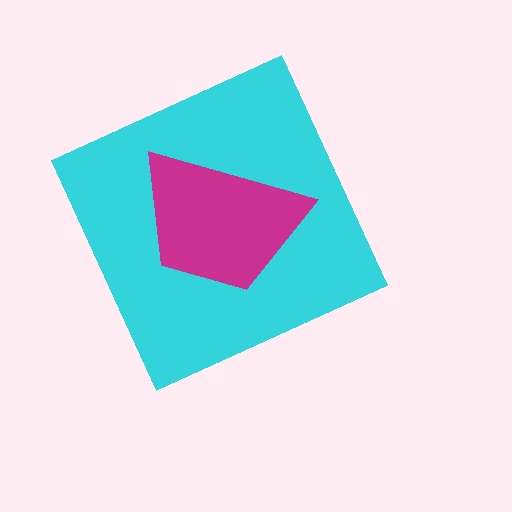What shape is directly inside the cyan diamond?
The magenta trapezoid.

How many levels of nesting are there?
2.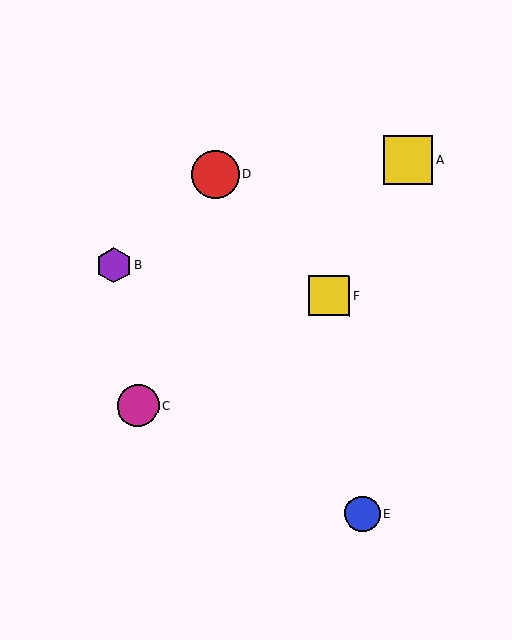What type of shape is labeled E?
Shape E is a blue circle.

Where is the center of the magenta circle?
The center of the magenta circle is at (138, 406).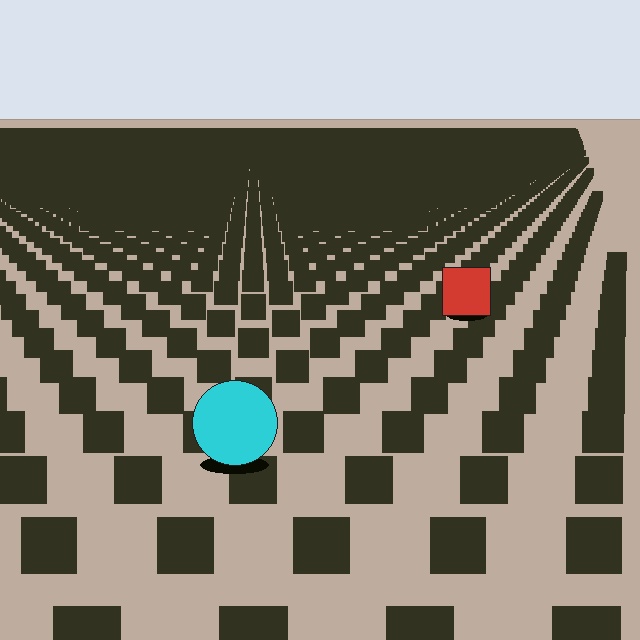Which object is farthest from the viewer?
The red square is farthest from the viewer. It appears smaller and the ground texture around it is denser.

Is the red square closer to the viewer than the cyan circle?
No. The cyan circle is closer — you can tell from the texture gradient: the ground texture is coarser near it.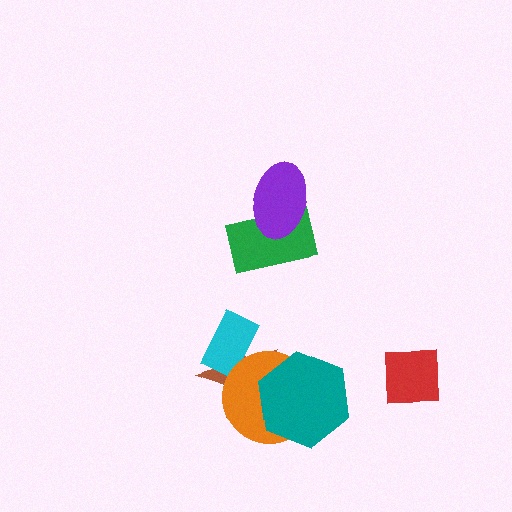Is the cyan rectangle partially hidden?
Yes, it is partially covered by another shape.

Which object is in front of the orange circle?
The teal hexagon is in front of the orange circle.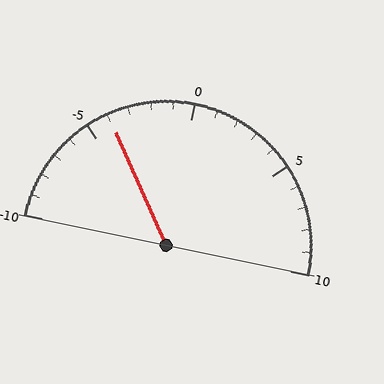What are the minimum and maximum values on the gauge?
The gauge ranges from -10 to 10.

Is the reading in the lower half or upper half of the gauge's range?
The reading is in the lower half of the range (-10 to 10).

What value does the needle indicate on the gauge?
The needle indicates approximately -4.